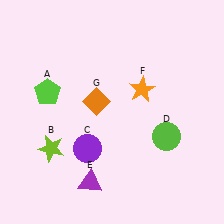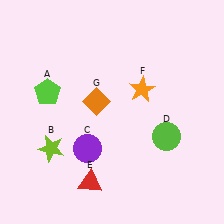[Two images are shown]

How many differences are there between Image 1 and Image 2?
There is 1 difference between the two images.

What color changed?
The triangle (E) changed from purple in Image 1 to red in Image 2.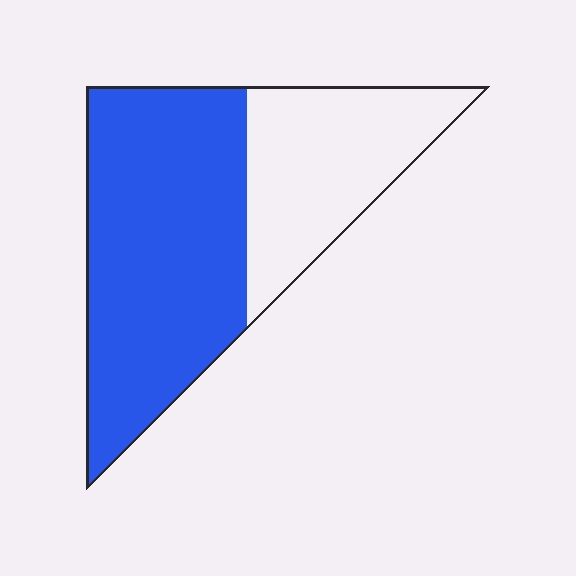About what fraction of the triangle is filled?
About five eighths (5/8).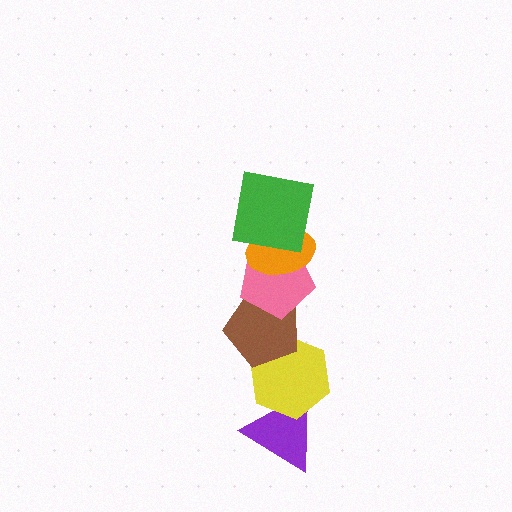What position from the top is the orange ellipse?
The orange ellipse is 2nd from the top.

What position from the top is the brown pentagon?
The brown pentagon is 4th from the top.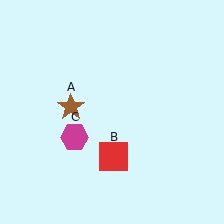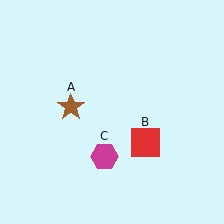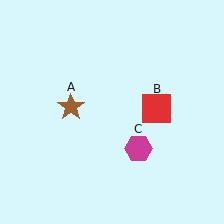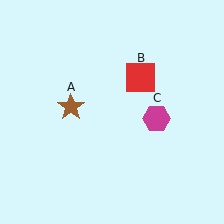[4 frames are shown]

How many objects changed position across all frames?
2 objects changed position: red square (object B), magenta hexagon (object C).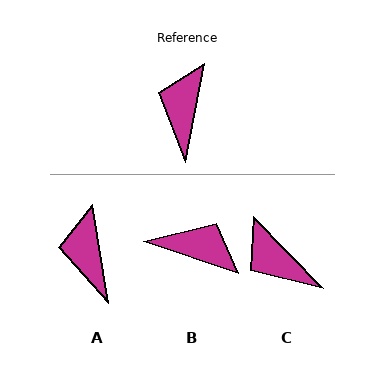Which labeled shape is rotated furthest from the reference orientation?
B, about 98 degrees away.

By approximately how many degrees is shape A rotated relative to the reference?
Approximately 21 degrees counter-clockwise.